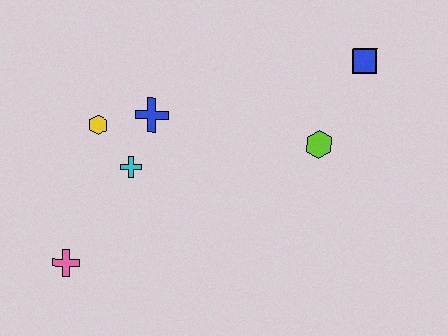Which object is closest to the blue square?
The lime hexagon is closest to the blue square.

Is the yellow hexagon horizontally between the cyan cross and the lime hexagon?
No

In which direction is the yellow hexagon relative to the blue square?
The yellow hexagon is to the left of the blue square.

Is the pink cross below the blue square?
Yes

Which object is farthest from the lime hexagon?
The pink cross is farthest from the lime hexagon.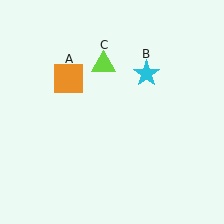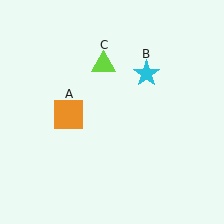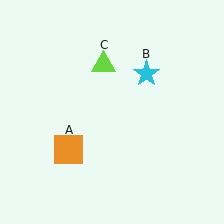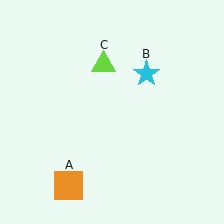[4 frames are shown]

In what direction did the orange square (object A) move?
The orange square (object A) moved down.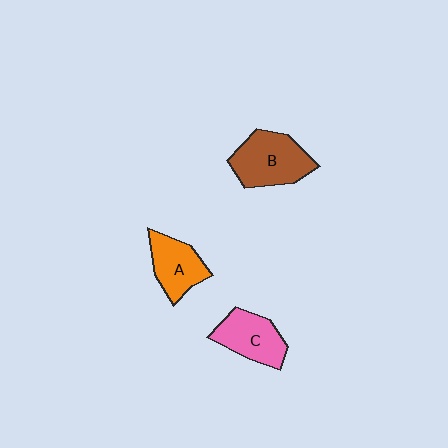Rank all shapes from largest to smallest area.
From largest to smallest: B (brown), C (pink), A (orange).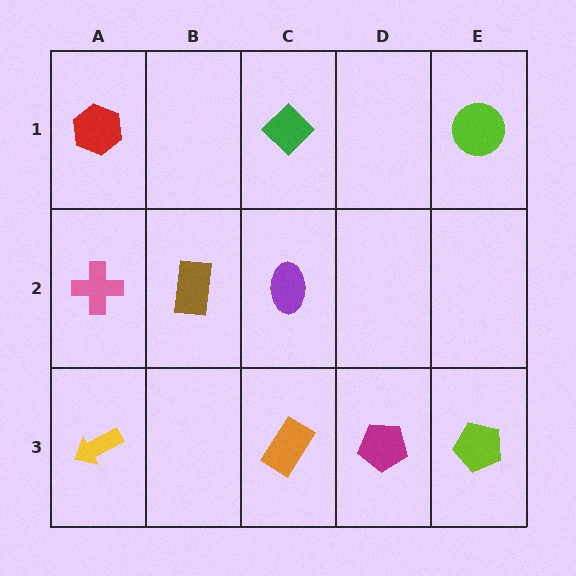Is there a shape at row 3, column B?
No, that cell is empty.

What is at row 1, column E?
A lime circle.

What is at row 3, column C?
An orange rectangle.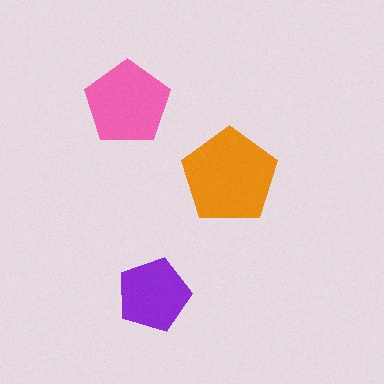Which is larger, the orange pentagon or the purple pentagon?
The orange one.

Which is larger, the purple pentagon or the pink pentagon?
The pink one.